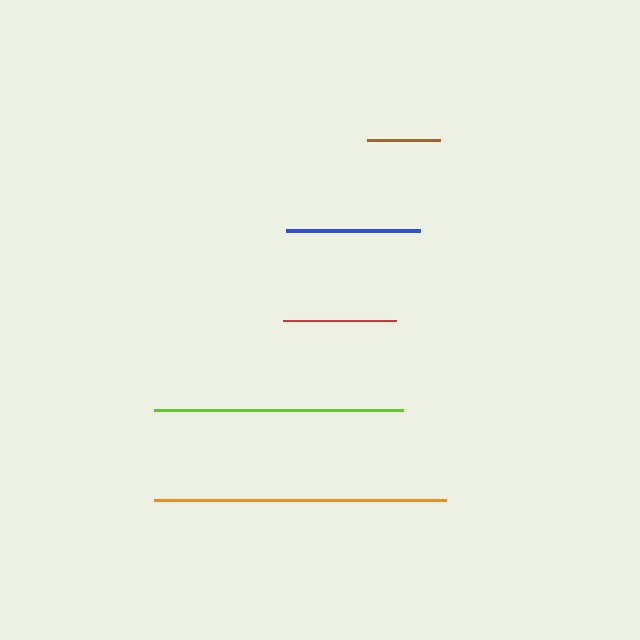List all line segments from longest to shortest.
From longest to shortest: orange, lime, blue, red, brown.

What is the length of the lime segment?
The lime segment is approximately 250 pixels long.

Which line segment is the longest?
The orange line is the longest at approximately 292 pixels.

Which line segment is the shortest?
The brown line is the shortest at approximately 72 pixels.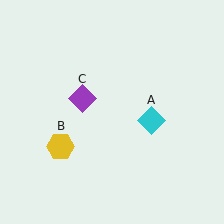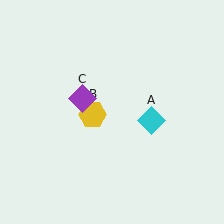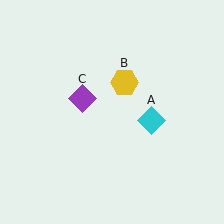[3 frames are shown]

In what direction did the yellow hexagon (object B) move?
The yellow hexagon (object B) moved up and to the right.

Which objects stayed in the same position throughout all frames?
Cyan diamond (object A) and purple diamond (object C) remained stationary.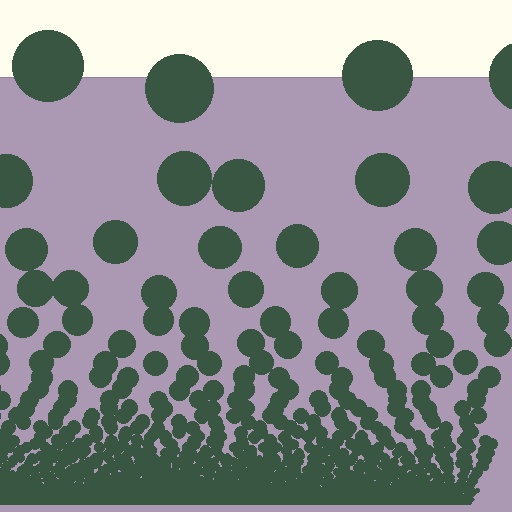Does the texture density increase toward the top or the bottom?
Density increases toward the bottom.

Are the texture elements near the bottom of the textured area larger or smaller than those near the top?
Smaller. The gradient is inverted — elements near the bottom are smaller and denser.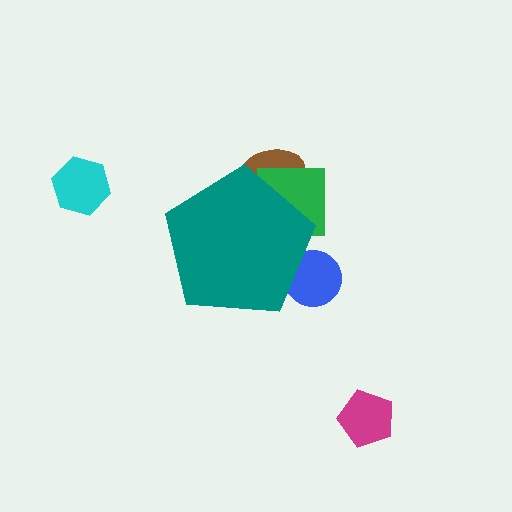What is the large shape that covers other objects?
A teal pentagon.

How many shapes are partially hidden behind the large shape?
3 shapes are partially hidden.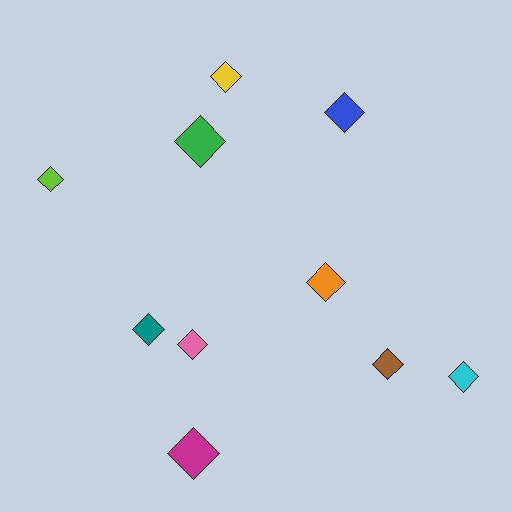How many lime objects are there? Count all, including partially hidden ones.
There is 1 lime object.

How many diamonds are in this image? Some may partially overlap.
There are 10 diamonds.